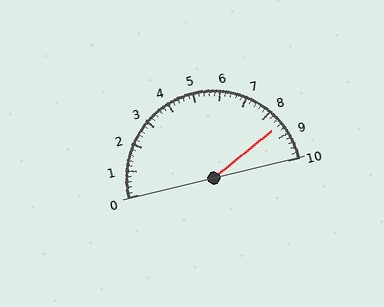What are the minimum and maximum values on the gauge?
The gauge ranges from 0 to 10.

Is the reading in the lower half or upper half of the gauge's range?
The reading is in the upper half of the range (0 to 10).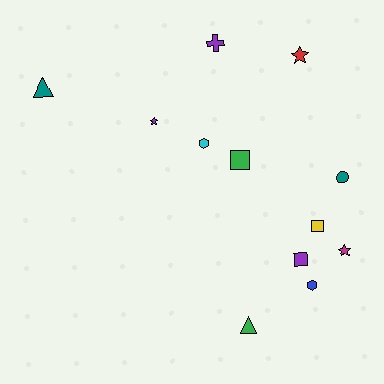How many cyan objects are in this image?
There is 1 cyan object.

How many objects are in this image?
There are 12 objects.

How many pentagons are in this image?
There are no pentagons.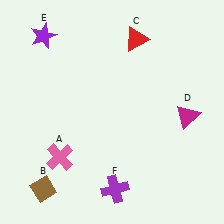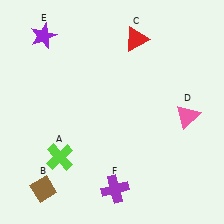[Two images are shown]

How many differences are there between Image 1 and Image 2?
There are 2 differences between the two images.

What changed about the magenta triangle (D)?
In Image 1, D is magenta. In Image 2, it changed to pink.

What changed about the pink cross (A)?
In Image 1, A is pink. In Image 2, it changed to lime.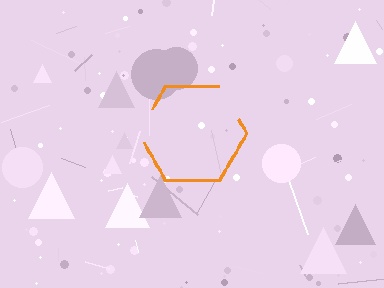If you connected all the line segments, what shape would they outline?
They would outline a hexagon.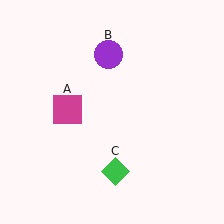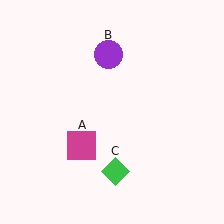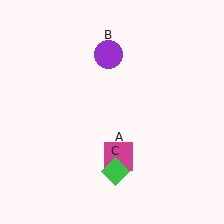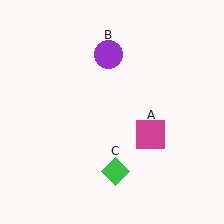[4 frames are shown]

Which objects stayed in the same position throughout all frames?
Purple circle (object B) and green diamond (object C) remained stationary.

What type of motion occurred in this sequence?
The magenta square (object A) rotated counterclockwise around the center of the scene.